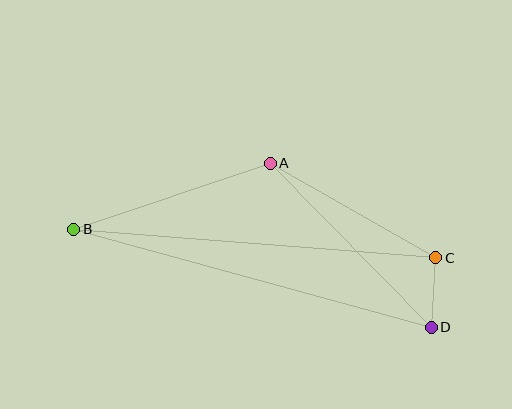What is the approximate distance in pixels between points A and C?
The distance between A and C is approximately 191 pixels.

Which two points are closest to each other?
Points C and D are closest to each other.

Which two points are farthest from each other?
Points B and D are farthest from each other.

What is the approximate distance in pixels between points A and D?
The distance between A and D is approximately 230 pixels.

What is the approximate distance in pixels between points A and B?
The distance between A and B is approximately 207 pixels.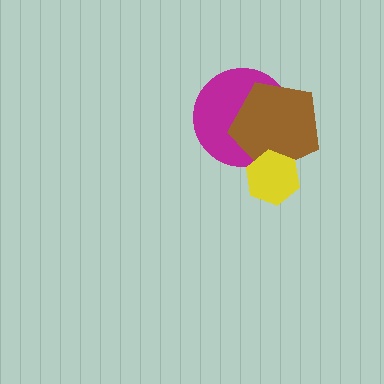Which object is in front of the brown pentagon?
The yellow hexagon is in front of the brown pentagon.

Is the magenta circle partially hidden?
Yes, it is partially covered by another shape.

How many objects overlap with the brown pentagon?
2 objects overlap with the brown pentagon.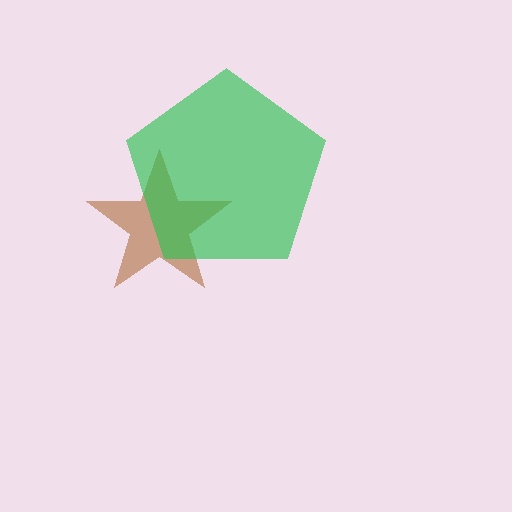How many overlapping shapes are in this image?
There are 2 overlapping shapes in the image.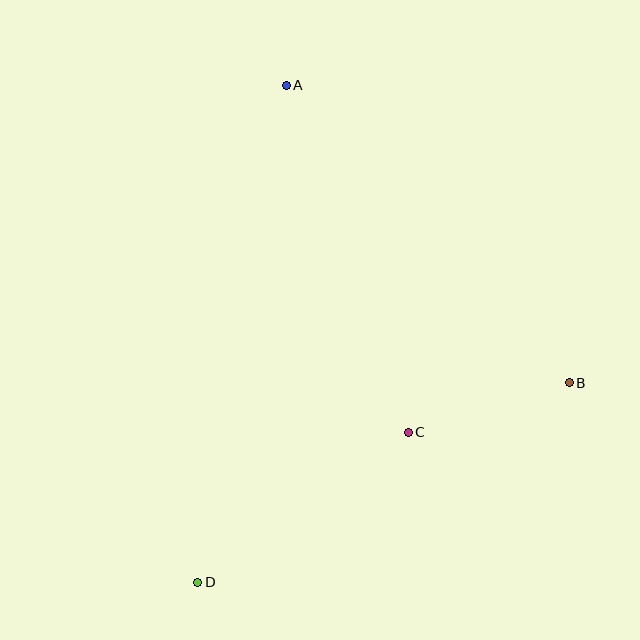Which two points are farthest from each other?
Points A and D are farthest from each other.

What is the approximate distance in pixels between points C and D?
The distance between C and D is approximately 259 pixels.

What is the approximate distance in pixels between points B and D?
The distance between B and D is approximately 422 pixels.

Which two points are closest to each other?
Points B and C are closest to each other.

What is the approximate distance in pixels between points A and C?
The distance between A and C is approximately 368 pixels.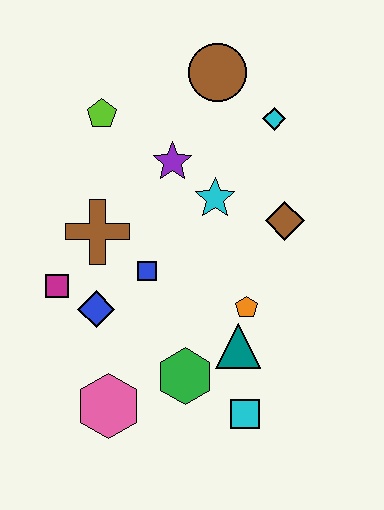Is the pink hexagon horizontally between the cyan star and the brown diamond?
No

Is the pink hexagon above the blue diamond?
No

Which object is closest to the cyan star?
The purple star is closest to the cyan star.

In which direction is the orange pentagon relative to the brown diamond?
The orange pentagon is below the brown diamond.